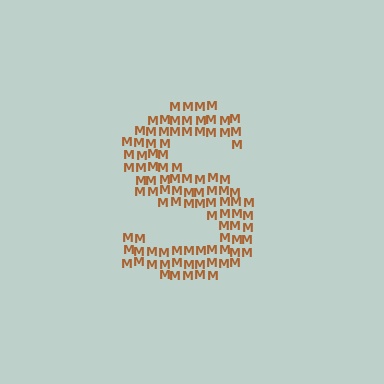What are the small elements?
The small elements are letter M's.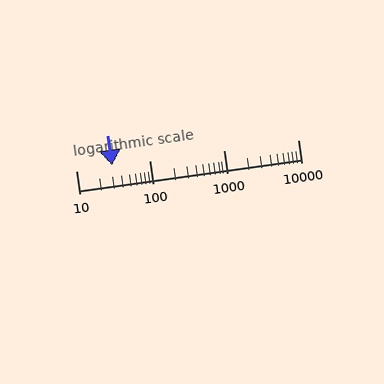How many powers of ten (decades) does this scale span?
The scale spans 3 decades, from 10 to 10000.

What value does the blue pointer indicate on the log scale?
The pointer indicates approximately 31.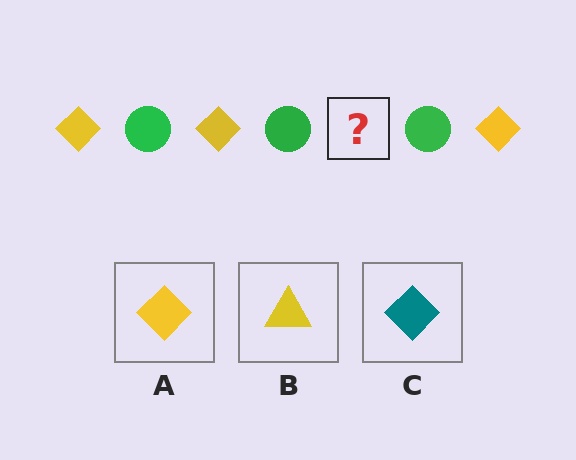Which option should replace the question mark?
Option A.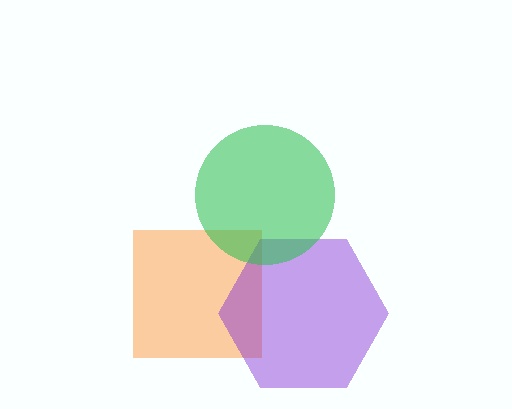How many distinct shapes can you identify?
There are 3 distinct shapes: an orange square, a purple hexagon, a green circle.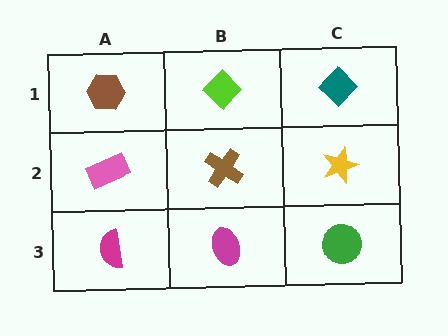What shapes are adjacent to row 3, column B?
A brown cross (row 2, column B), a magenta semicircle (row 3, column A), a green circle (row 3, column C).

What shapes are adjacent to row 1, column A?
A pink rectangle (row 2, column A), a lime diamond (row 1, column B).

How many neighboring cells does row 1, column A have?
2.